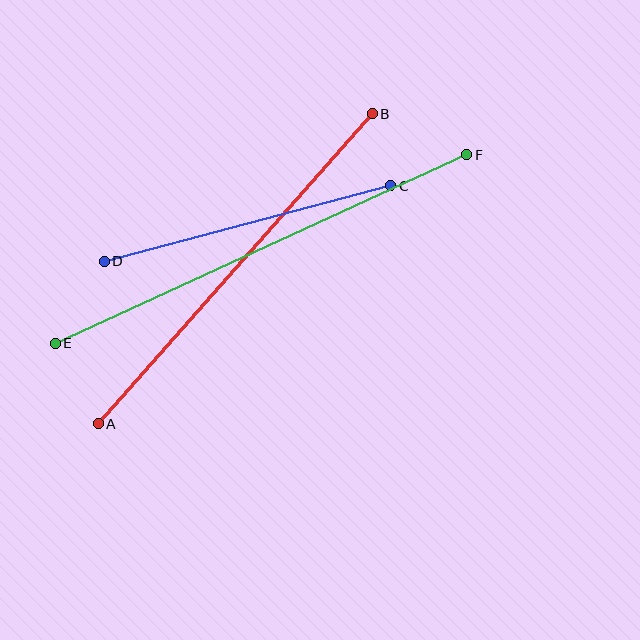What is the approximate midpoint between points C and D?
The midpoint is at approximately (247, 224) pixels.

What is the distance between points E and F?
The distance is approximately 453 pixels.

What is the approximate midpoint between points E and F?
The midpoint is at approximately (261, 249) pixels.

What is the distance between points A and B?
The distance is approximately 414 pixels.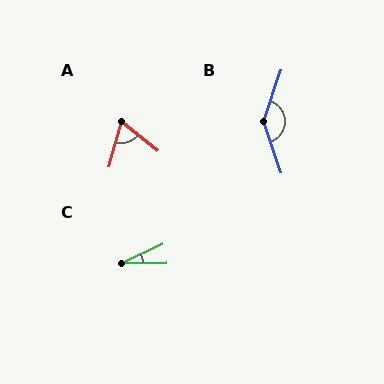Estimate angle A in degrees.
Approximately 66 degrees.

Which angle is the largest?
B, at approximately 143 degrees.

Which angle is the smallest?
C, at approximately 24 degrees.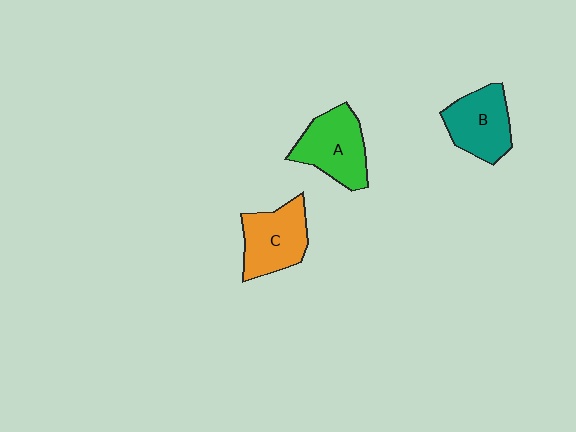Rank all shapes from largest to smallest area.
From largest to smallest: A (green), C (orange), B (teal).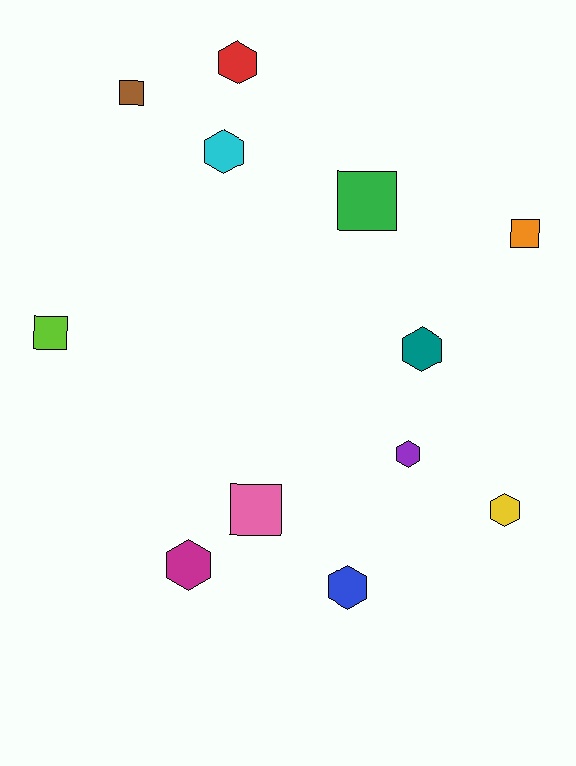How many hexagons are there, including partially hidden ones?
There are 7 hexagons.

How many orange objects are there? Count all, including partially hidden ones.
There is 1 orange object.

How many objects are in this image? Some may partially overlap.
There are 12 objects.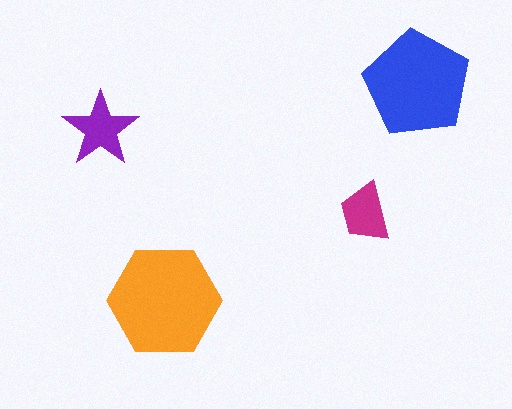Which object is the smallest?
The magenta trapezoid.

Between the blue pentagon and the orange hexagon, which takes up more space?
The orange hexagon.